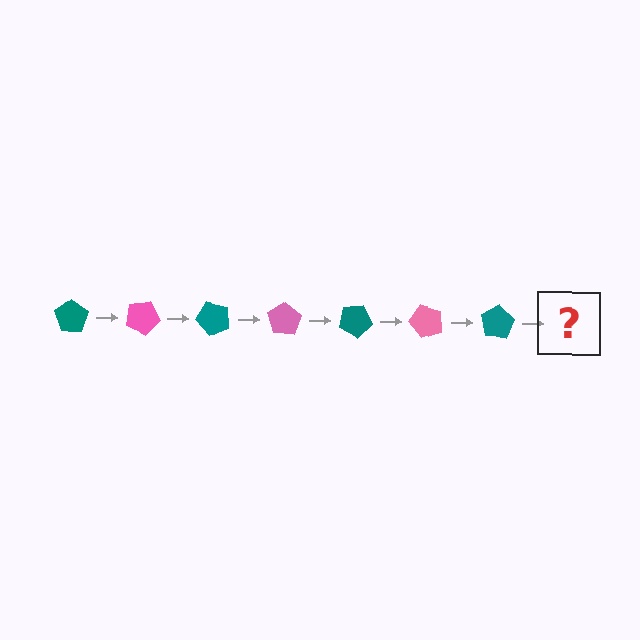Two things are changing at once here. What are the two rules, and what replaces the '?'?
The two rules are that it rotates 25 degrees each step and the color cycles through teal and pink. The '?' should be a pink pentagon, rotated 175 degrees from the start.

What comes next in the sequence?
The next element should be a pink pentagon, rotated 175 degrees from the start.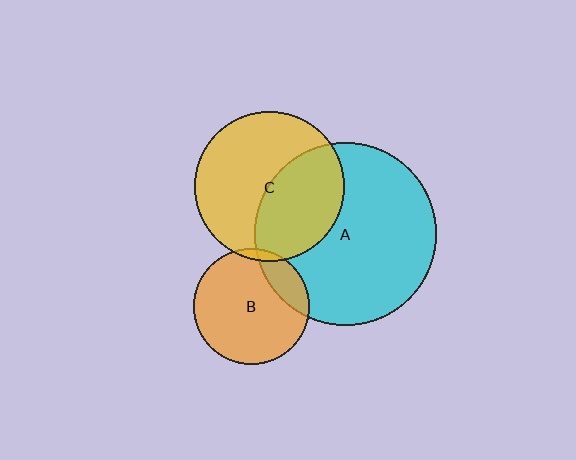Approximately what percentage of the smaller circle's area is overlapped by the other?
Approximately 15%.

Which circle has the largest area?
Circle A (cyan).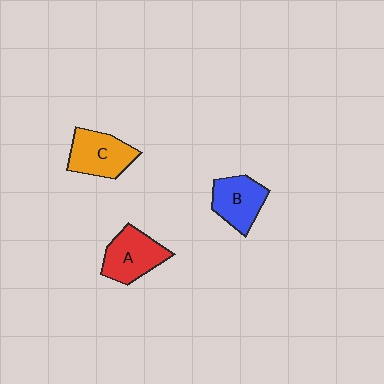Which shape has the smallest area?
Shape B (blue).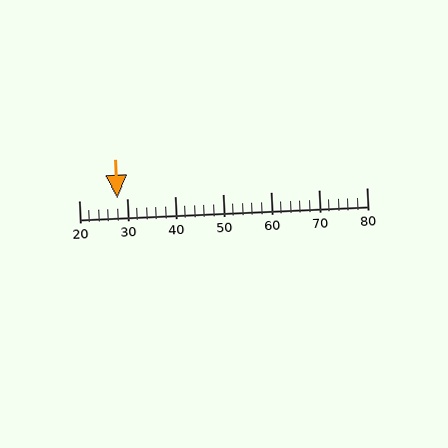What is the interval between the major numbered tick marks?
The major tick marks are spaced 10 units apart.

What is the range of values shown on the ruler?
The ruler shows values from 20 to 80.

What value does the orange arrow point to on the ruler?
The orange arrow points to approximately 28.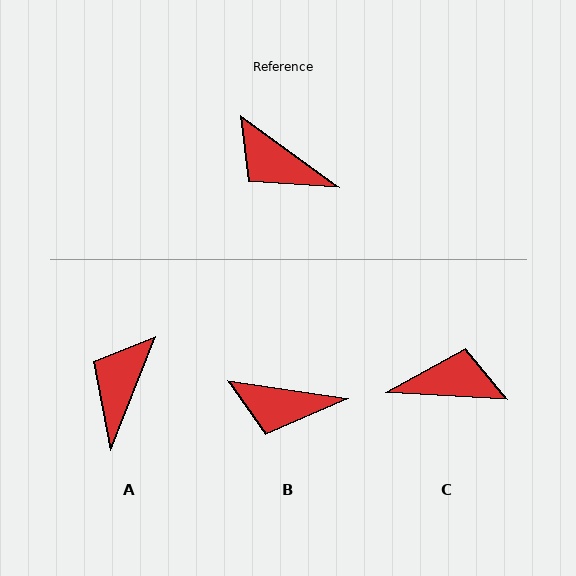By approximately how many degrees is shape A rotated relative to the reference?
Approximately 76 degrees clockwise.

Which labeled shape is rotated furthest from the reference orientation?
C, about 148 degrees away.